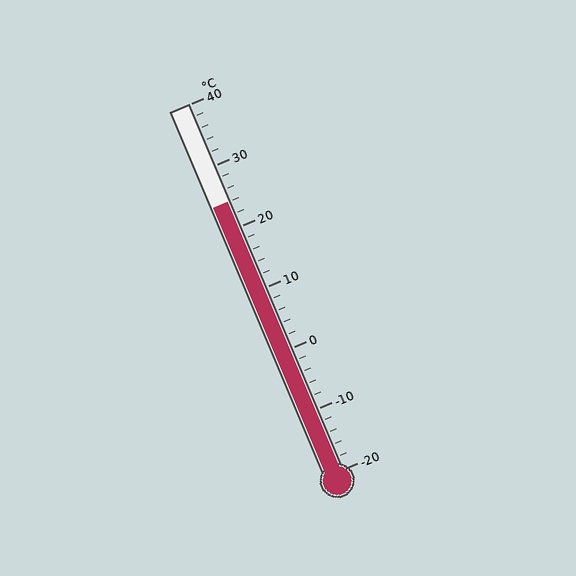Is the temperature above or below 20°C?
The temperature is above 20°C.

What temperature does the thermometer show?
The thermometer shows approximately 24°C.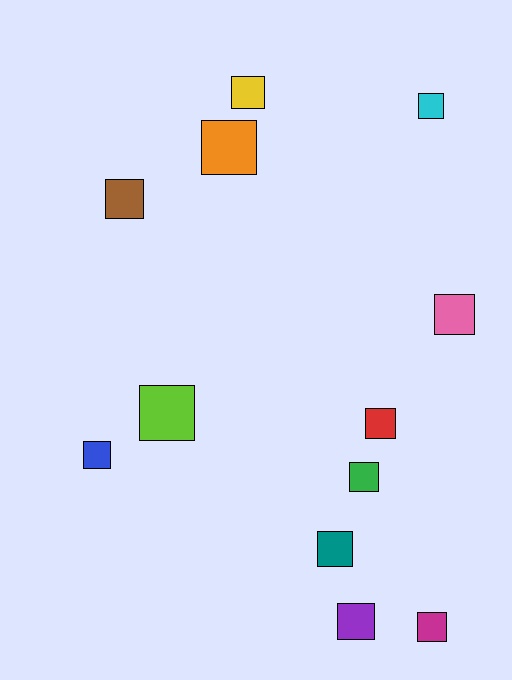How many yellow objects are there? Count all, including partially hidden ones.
There is 1 yellow object.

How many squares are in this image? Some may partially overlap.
There are 12 squares.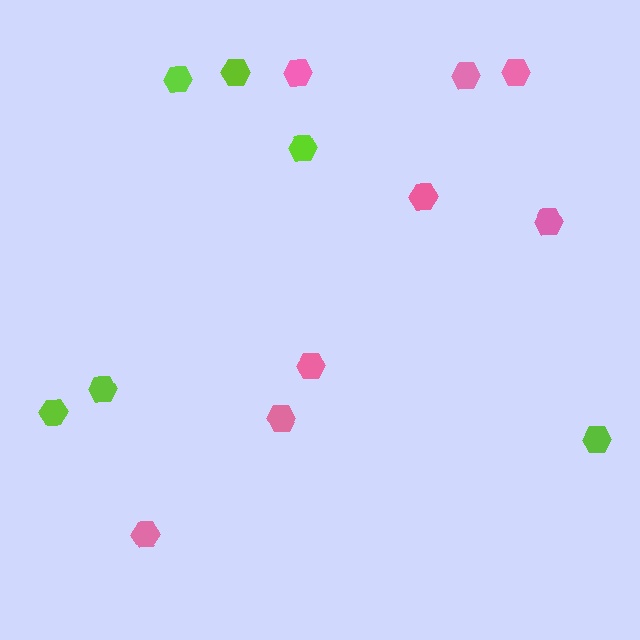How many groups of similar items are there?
There are 2 groups: one group of lime hexagons (6) and one group of pink hexagons (8).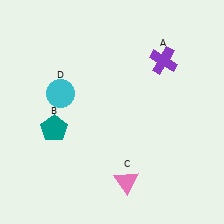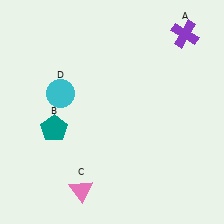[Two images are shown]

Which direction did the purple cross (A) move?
The purple cross (A) moved up.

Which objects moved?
The objects that moved are: the purple cross (A), the pink triangle (C).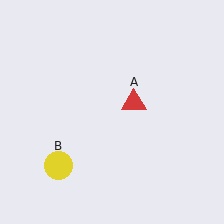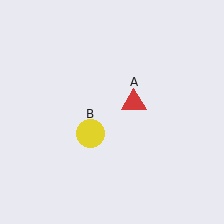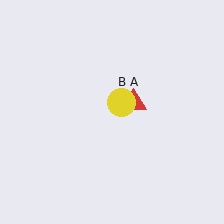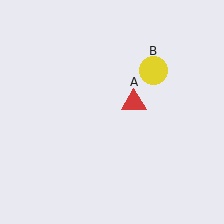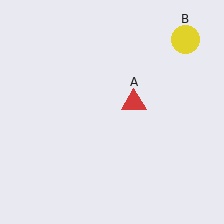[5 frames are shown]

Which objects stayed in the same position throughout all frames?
Red triangle (object A) remained stationary.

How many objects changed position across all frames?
1 object changed position: yellow circle (object B).